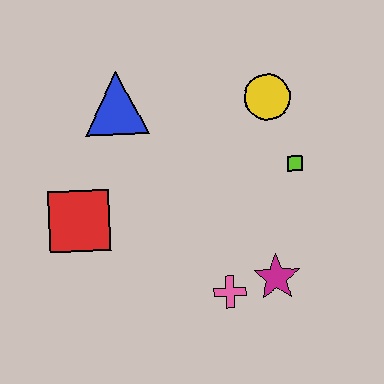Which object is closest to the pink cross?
The magenta star is closest to the pink cross.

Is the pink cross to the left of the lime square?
Yes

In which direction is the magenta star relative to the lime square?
The magenta star is below the lime square.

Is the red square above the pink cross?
Yes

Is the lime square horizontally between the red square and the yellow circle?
No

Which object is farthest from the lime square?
The red square is farthest from the lime square.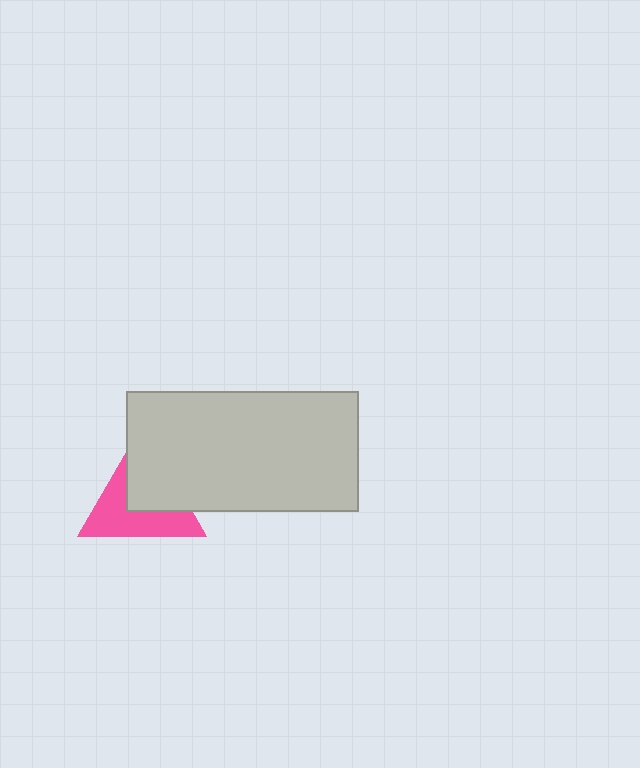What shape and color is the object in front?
The object in front is a light gray rectangle.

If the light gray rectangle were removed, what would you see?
You would see the complete pink triangle.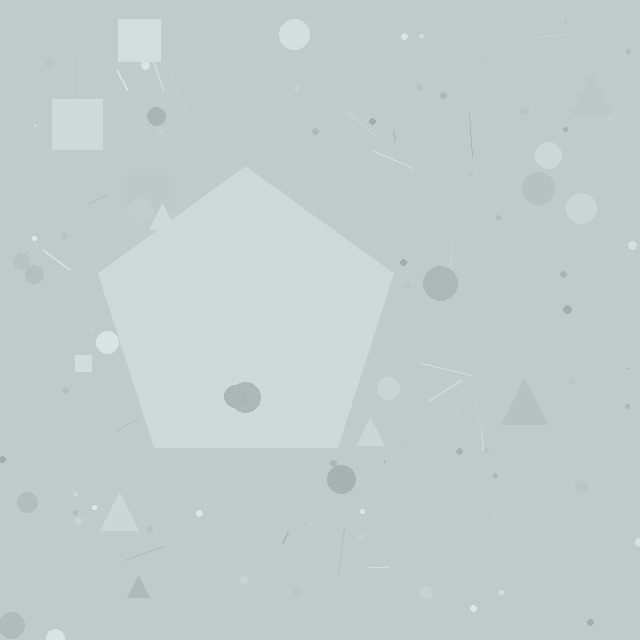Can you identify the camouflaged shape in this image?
The camouflaged shape is a pentagon.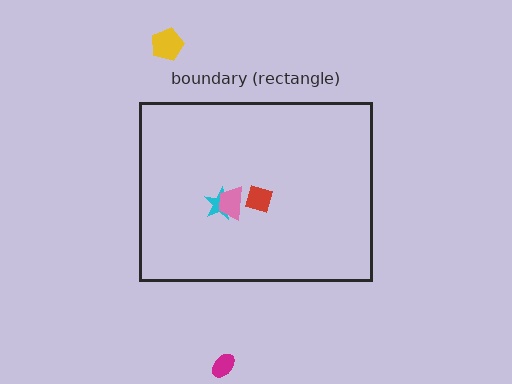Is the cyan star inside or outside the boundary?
Inside.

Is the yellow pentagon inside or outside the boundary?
Outside.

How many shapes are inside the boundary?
3 inside, 2 outside.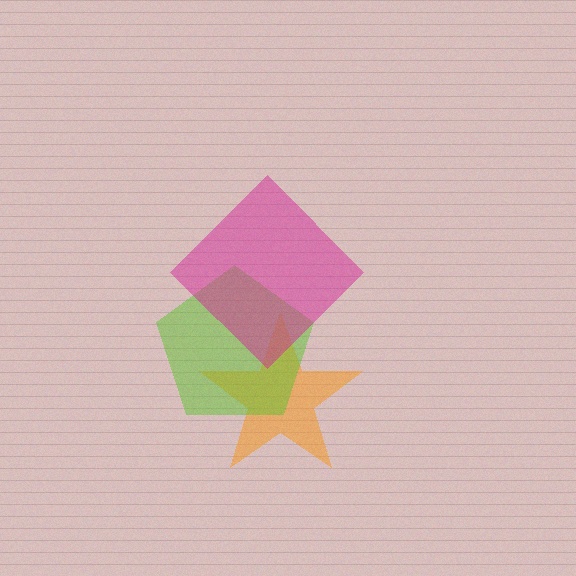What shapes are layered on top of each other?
The layered shapes are: an orange star, a lime pentagon, a magenta diamond.